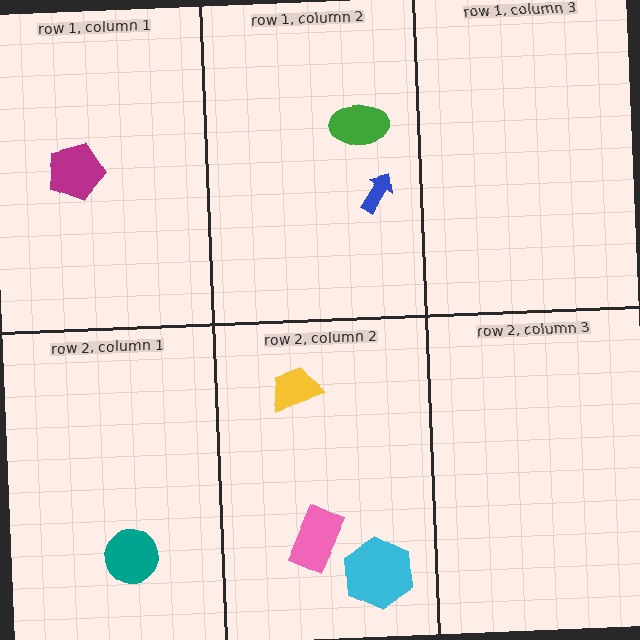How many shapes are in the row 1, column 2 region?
2.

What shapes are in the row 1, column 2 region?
The green ellipse, the blue arrow.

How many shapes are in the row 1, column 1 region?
1.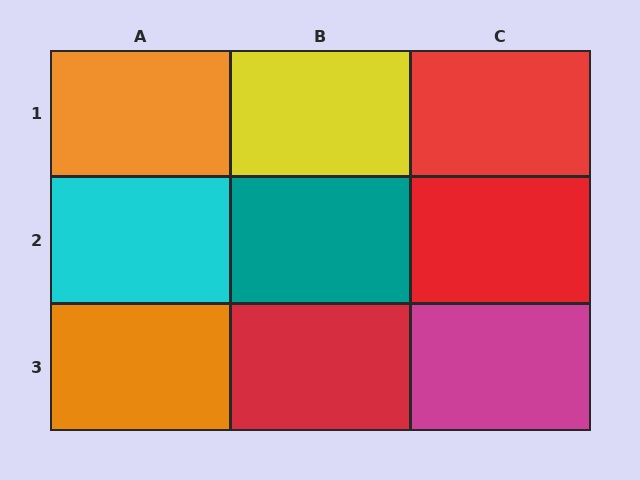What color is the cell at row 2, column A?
Cyan.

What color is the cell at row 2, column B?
Teal.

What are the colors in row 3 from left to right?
Orange, red, magenta.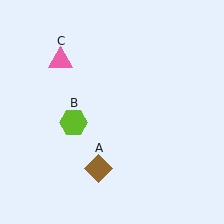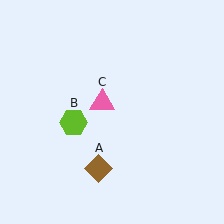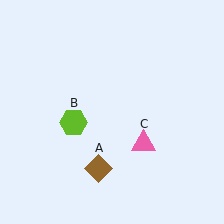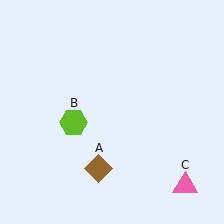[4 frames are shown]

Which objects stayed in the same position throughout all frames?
Brown diamond (object A) and lime hexagon (object B) remained stationary.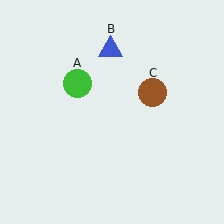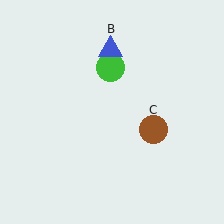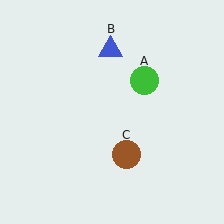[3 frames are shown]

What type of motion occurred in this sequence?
The green circle (object A), brown circle (object C) rotated clockwise around the center of the scene.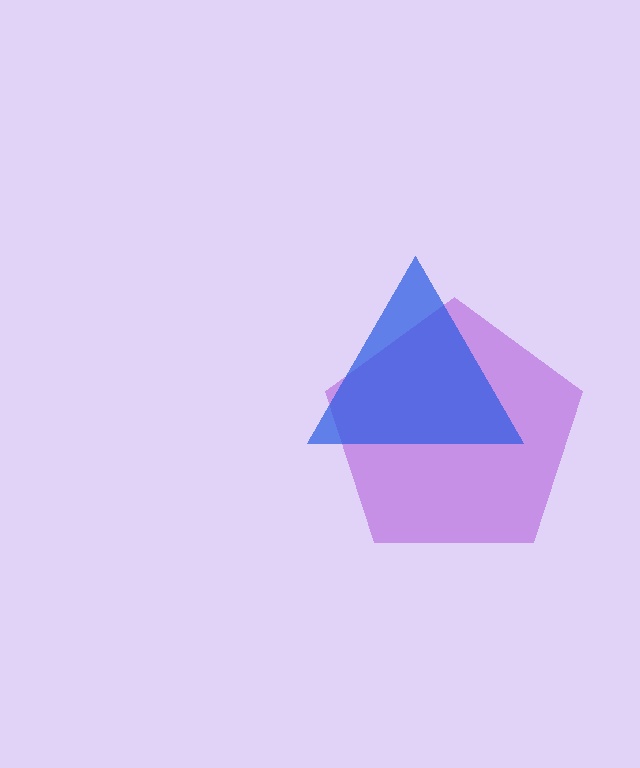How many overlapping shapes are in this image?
There are 2 overlapping shapes in the image.